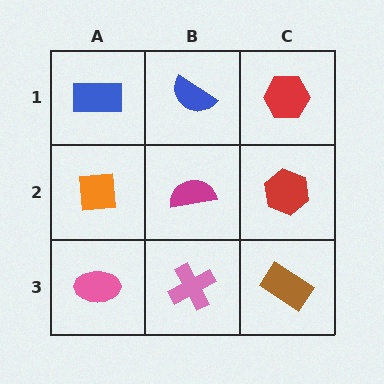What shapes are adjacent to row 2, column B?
A blue semicircle (row 1, column B), a pink cross (row 3, column B), an orange square (row 2, column A), a red hexagon (row 2, column C).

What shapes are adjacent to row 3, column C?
A red hexagon (row 2, column C), a pink cross (row 3, column B).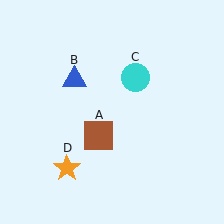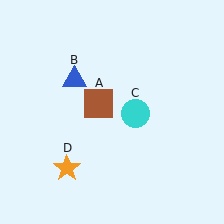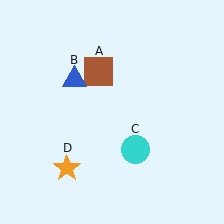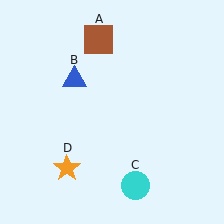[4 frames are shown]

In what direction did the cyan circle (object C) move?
The cyan circle (object C) moved down.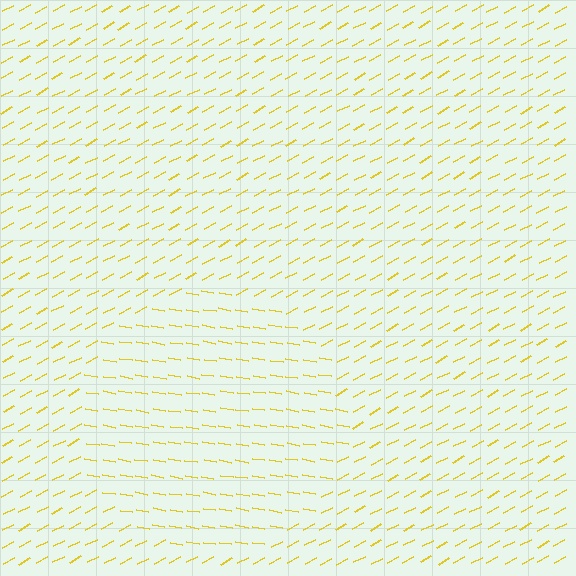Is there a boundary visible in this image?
Yes, there is a texture boundary formed by a change in line orientation.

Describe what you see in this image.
The image is filled with small yellow line segments. A circle region in the image has lines oriented differently from the surrounding lines, creating a visible texture boundary.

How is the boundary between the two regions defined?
The boundary is defined purely by a change in line orientation (approximately 37 degrees difference). All lines are the same color and thickness.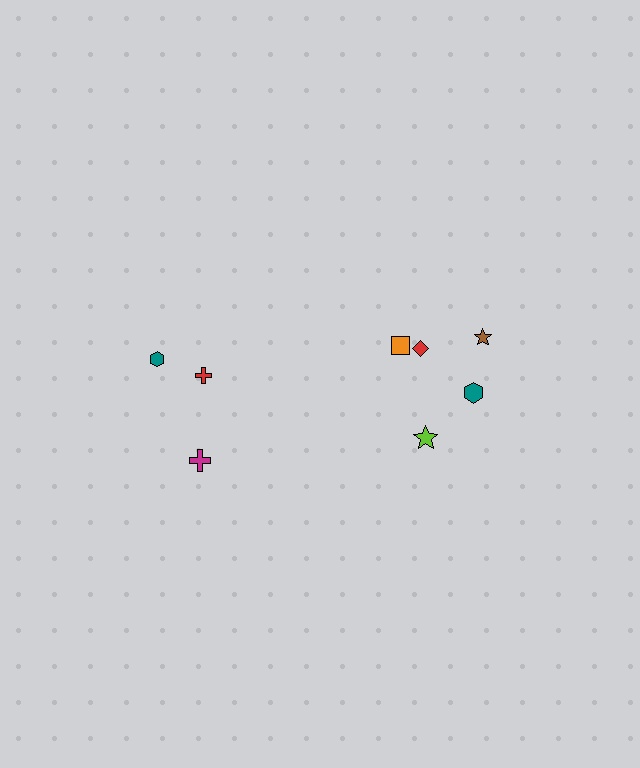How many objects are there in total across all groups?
There are 8 objects.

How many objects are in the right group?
There are 5 objects.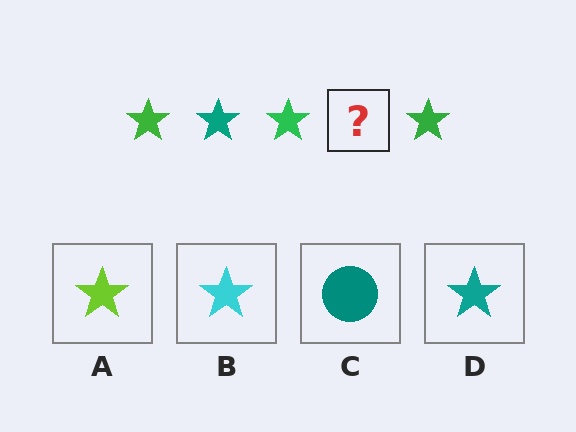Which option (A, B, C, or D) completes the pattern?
D.